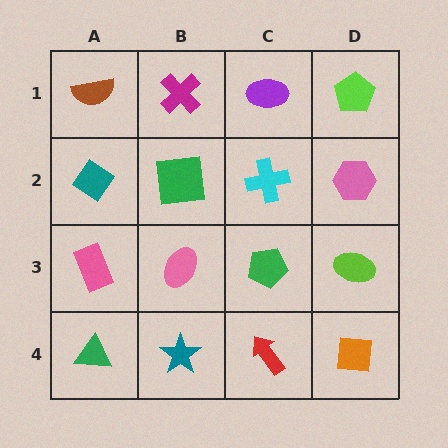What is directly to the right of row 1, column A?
A magenta cross.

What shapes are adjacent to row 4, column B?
A pink ellipse (row 3, column B), a green triangle (row 4, column A), a red arrow (row 4, column C).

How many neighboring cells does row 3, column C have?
4.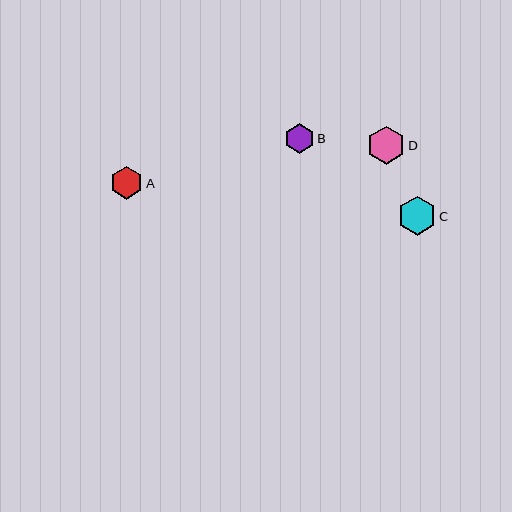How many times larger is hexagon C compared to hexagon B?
Hexagon C is approximately 1.3 times the size of hexagon B.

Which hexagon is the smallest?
Hexagon B is the smallest with a size of approximately 29 pixels.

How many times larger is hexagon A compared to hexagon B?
Hexagon A is approximately 1.1 times the size of hexagon B.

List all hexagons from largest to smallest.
From largest to smallest: C, D, A, B.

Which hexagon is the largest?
Hexagon C is the largest with a size of approximately 39 pixels.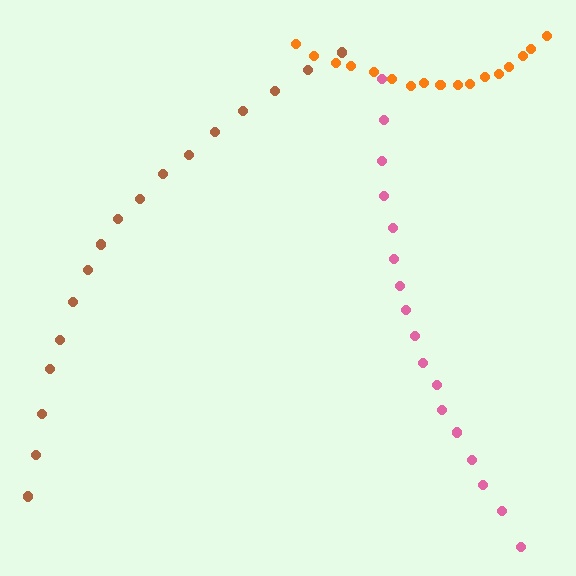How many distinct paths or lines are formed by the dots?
There are 3 distinct paths.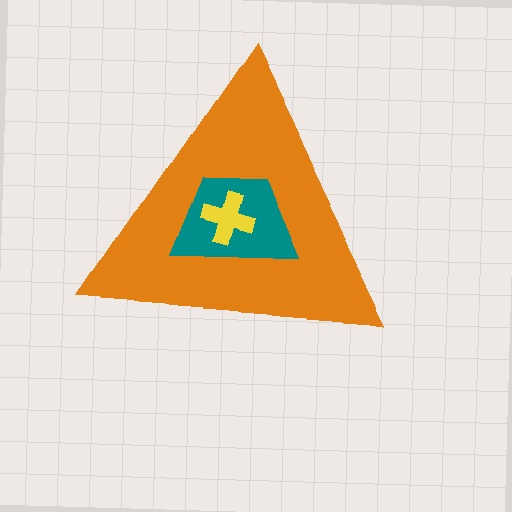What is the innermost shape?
The yellow cross.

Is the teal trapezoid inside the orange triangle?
Yes.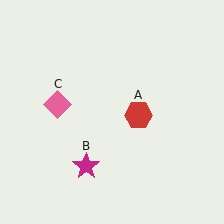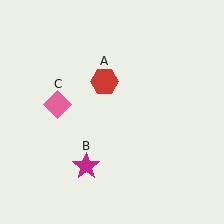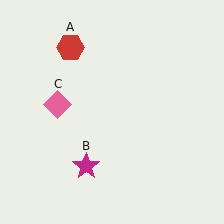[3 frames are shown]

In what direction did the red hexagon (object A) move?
The red hexagon (object A) moved up and to the left.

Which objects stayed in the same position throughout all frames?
Magenta star (object B) and pink diamond (object C) remained stationary.